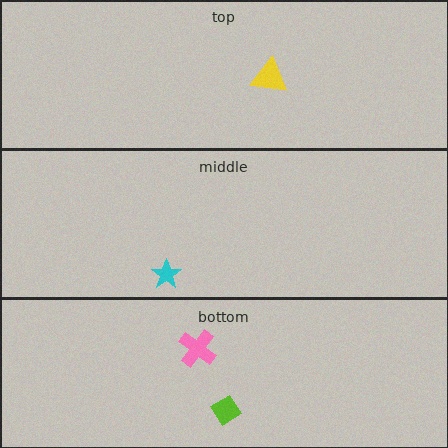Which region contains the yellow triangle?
The top region.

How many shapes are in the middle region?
1.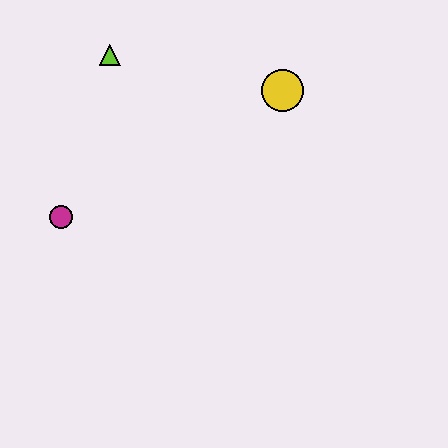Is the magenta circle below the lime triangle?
Yes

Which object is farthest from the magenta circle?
The yellow circle is farthest from the magenta circle.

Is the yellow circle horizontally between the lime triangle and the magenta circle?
No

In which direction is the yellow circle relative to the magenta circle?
The yellow circle is to the right of the magenta circle.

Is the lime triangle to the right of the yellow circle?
No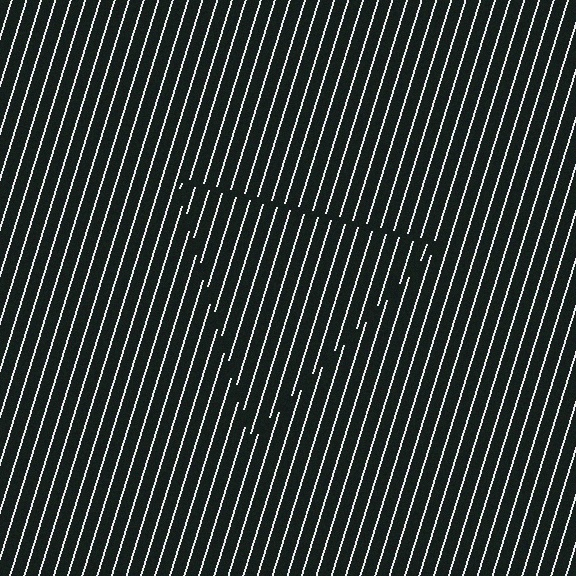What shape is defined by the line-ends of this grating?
An illusory triangle. The interior of the shape contains the same grating, shifted by half a period — the contour is defined by the phase discontinuity where line-ends from the inner and outer gratings abut.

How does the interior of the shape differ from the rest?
The interior of the shape contains the same grating, shifted by half a period — the contour is defined by the phase discontinuity where line-ends from the inner and outer gratings abut.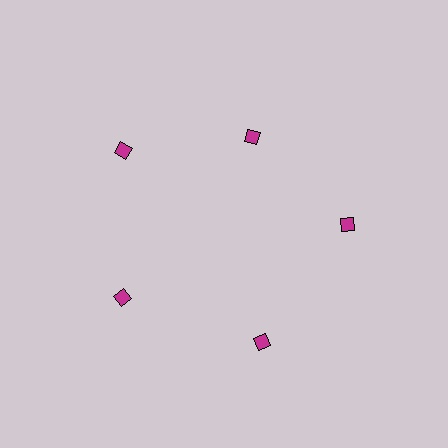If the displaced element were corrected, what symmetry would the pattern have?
It would have 5-fold rotational symmetry — the pattern would map onto itself every 72 degrees.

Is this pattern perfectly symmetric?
No. The 5 magenta diamonds are arranged in a ring, but one element near the 1 o'clock position is pulled inward toward the center, breaking the 5-fold rotational symmetry.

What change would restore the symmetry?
The symmetry would be restored by moving it outward, back onto the ring so that all 5 diamonds sit at equal angles and equal distance from the center.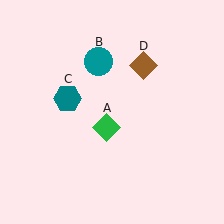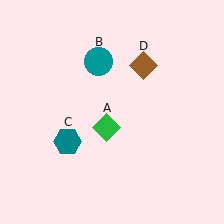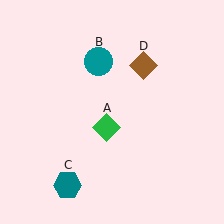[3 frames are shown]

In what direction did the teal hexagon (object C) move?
The teal hexagon (object C) moved down.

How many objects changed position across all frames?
1 object changed position: teal hexagon (object C).